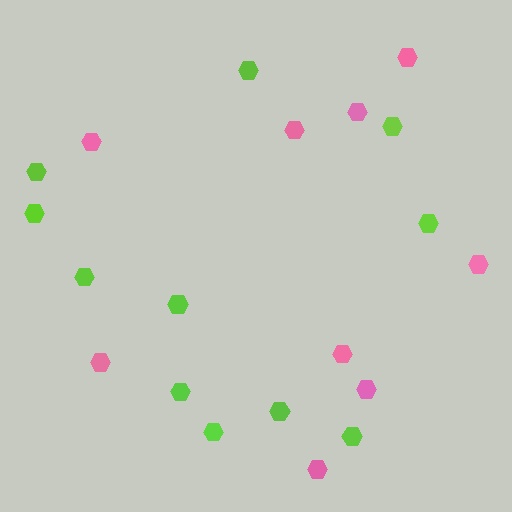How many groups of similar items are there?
There are 2 groups: one group of lime hexagons (11) and one group of pink hexagons (9).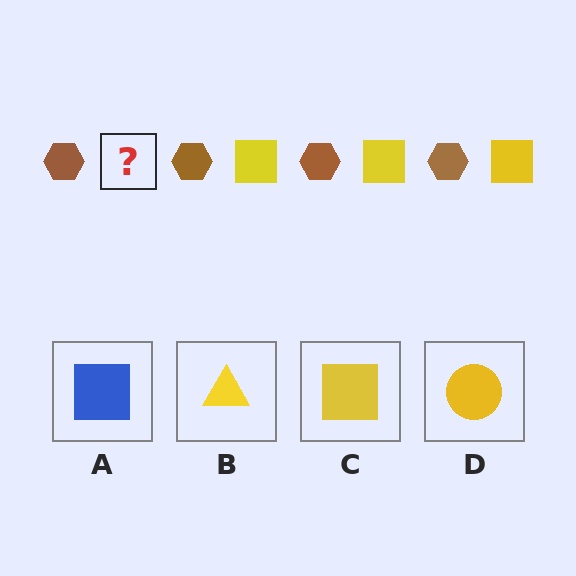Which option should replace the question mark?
Option C.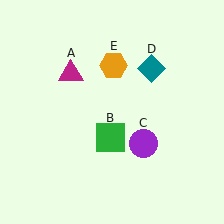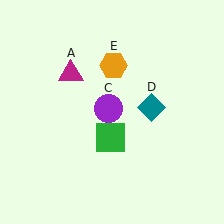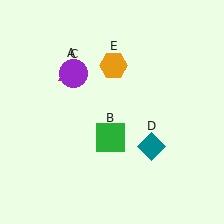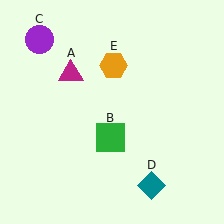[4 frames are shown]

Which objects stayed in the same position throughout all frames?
Magenta triangle (object A) and green square (object B) and orange hexagon (object E) remained stationary.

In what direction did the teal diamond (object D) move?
The teal diamond (object D) moved down.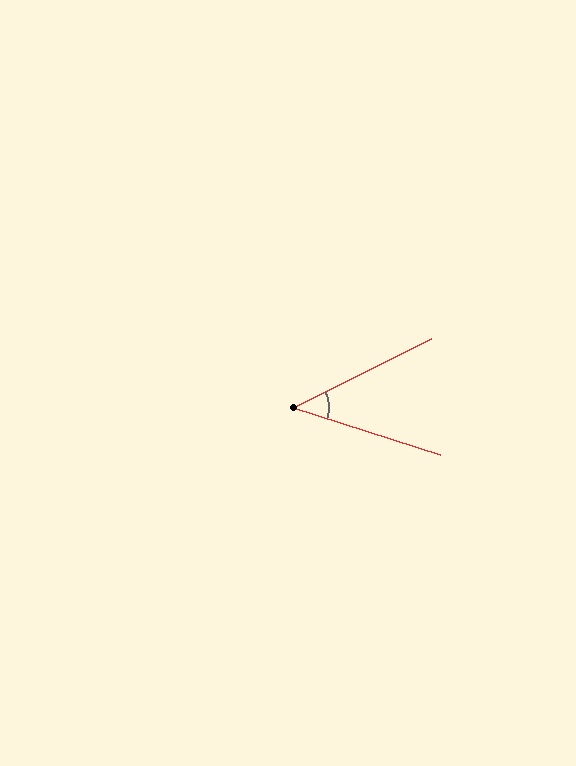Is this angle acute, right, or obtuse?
It is acute.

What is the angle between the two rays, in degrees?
Approximately 44 degrees.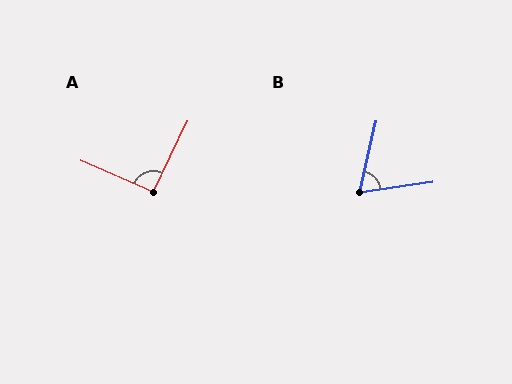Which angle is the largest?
A, at approximately 92 degrees.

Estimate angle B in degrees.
Approximately 68 degrees.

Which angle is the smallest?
B, at approximately 68 degrees.